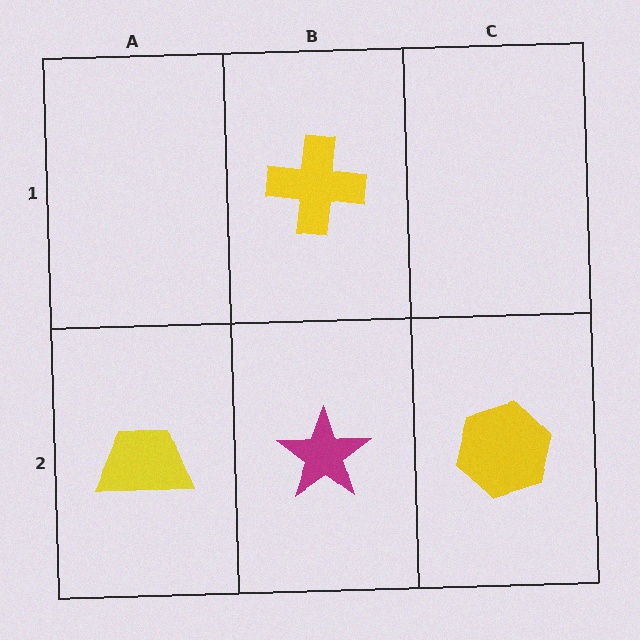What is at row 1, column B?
A yellow cross.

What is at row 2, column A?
A yellow trapezoid.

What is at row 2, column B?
A magenta star.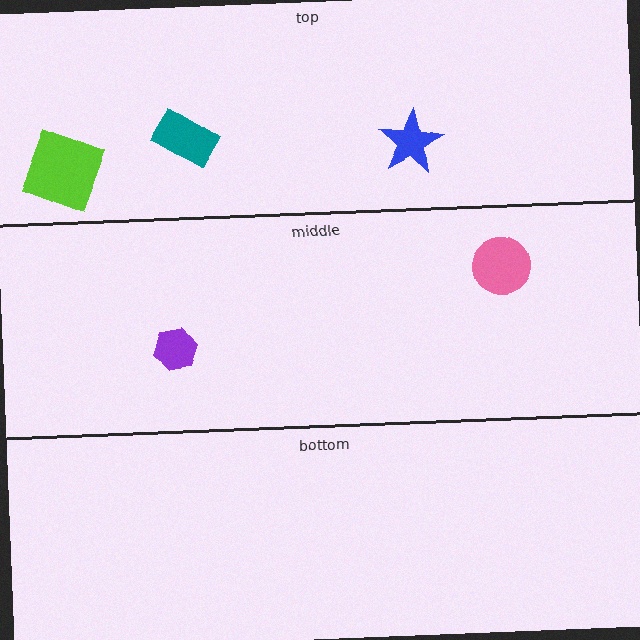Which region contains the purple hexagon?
The middle region.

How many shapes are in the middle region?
2.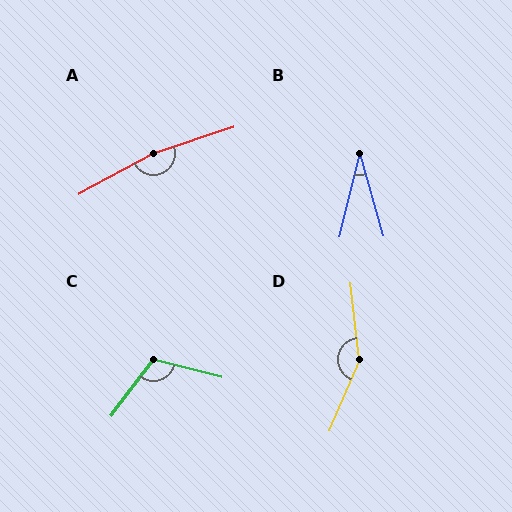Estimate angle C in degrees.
Approximately 112 degrees.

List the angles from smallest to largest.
B (30°), C (112°), D (151°), A (170°).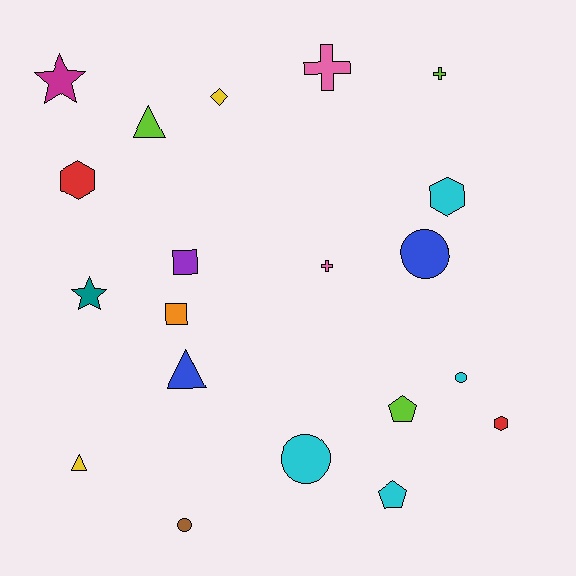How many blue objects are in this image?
There are 2 blue objects.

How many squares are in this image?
There are 2 squares.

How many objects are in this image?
There are 20 objects.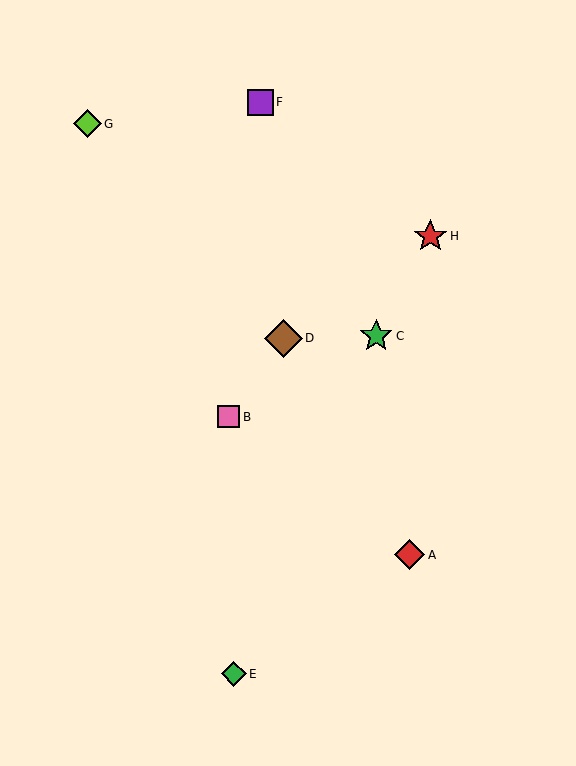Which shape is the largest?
The brown diamond (labeled D) is the largest.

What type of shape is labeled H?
Shape H is a red star.